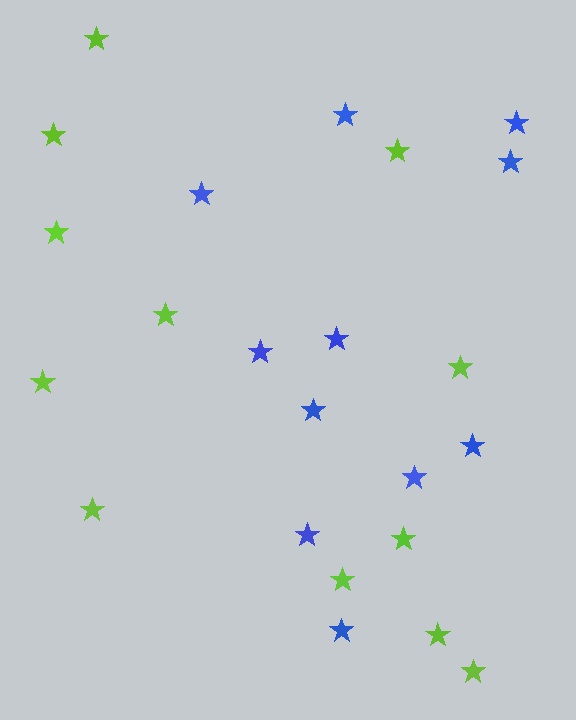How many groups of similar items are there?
There are 2 groups: one group of blue stars (11) and one group of lime stars (12).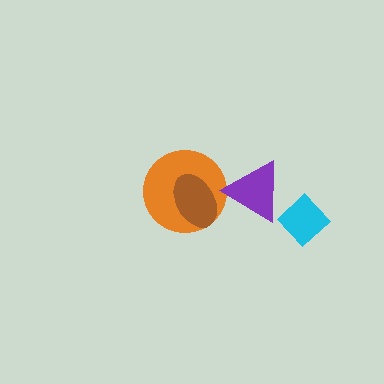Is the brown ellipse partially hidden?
No, no other shape covers it.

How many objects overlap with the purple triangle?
0 objects overlap with the purple triangle.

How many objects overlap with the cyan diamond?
0 objects overlap with the cyan diamond.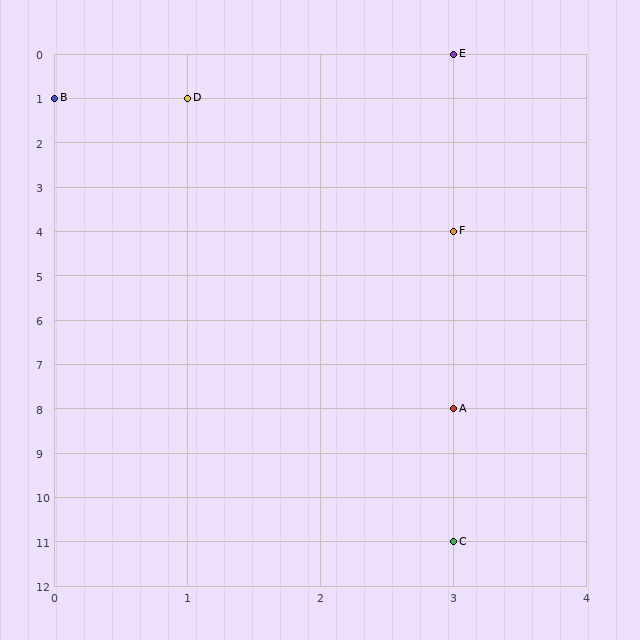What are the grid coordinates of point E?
Point E is at grid coordinates (3, 0).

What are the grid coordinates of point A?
Point A is at grid coordinates (3, 8).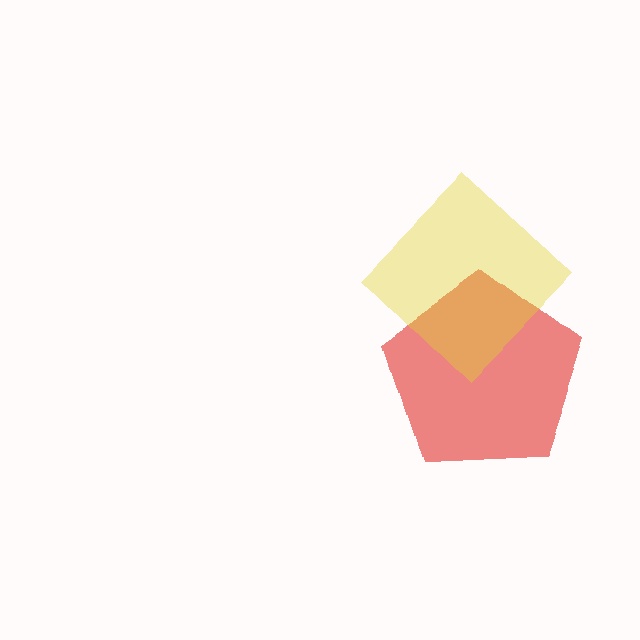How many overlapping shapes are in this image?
There are 2 overlapping shapes in the image.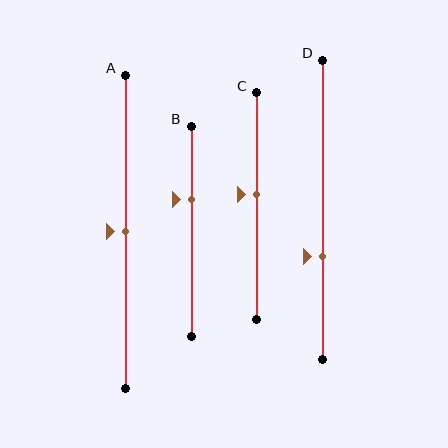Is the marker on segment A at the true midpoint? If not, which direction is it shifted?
Yes, the marker on segment A is at the true midpoint.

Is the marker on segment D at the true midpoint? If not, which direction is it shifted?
No, the marker on segment D is shifted downward by about 16% of the segment length.